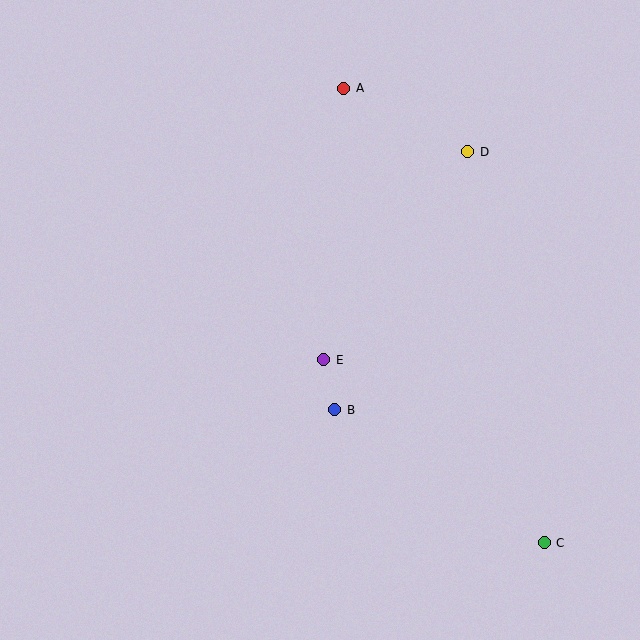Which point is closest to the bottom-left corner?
Point B is closest to the bottom-left corner.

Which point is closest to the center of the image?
Point E at (324, 360) is closest to the center.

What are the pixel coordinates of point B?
Point B is at (335, 410).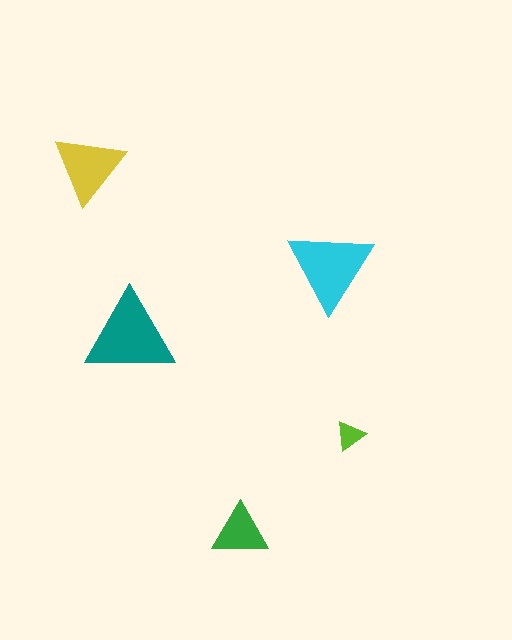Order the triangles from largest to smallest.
the teal one, the cyan one, the yellow one, the green one, the lime one.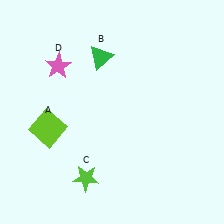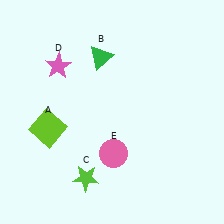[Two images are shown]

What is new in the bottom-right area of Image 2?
A pink circle (E) was added in the bottom-right area of Image 2.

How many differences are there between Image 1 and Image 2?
There is 1 difference between the two images.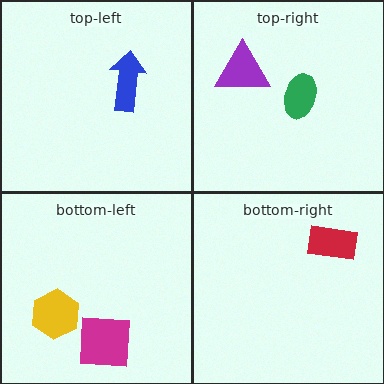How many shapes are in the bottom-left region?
2.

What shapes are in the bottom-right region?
The red rectangle.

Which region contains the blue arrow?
The top-left region.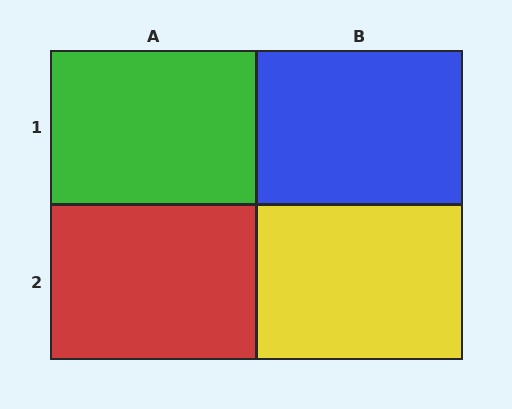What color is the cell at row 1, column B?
Blue.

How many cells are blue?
1 cell is blue.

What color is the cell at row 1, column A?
Green.